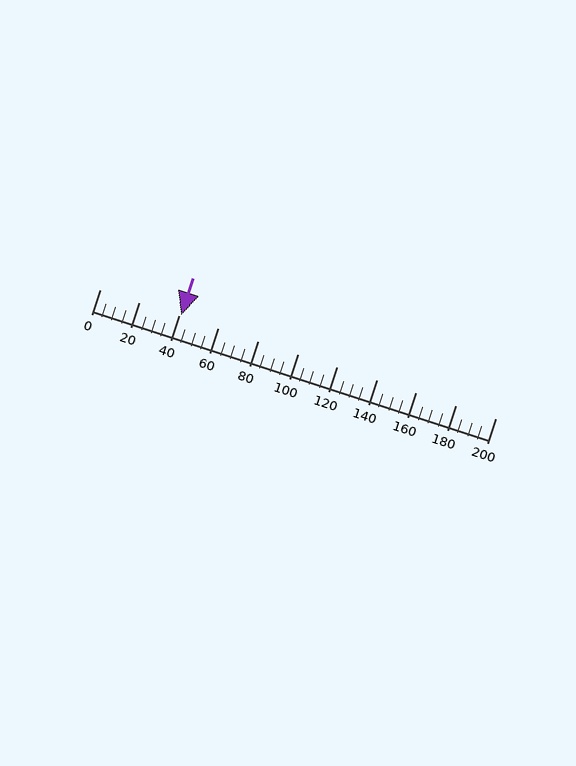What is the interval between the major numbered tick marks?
The major tick marks are spaced 20 units apart.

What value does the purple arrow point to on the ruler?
The purple arrow points to approximately 41.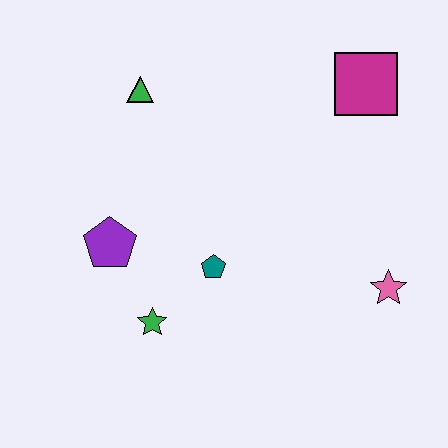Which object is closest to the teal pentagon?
The green star is closest to the teal pentagon.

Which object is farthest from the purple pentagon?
The magenta square is farthest from the purple pentagon.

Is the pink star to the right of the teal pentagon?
Yes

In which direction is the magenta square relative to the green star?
The magenta square is above the green star.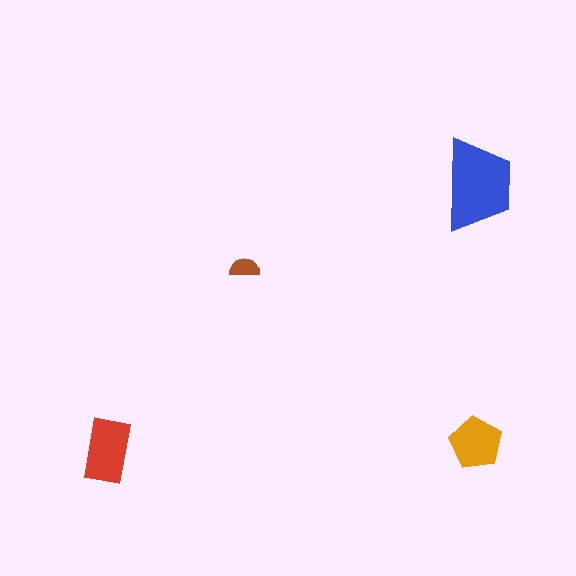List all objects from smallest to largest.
The brown semicircle, the orange pentagon, the red rectangle, the blue trapezoid.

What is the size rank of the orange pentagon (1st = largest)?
3rd.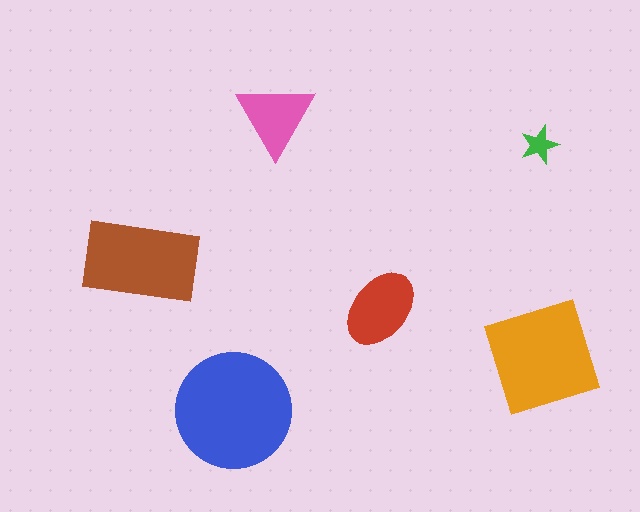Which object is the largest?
The blue circle.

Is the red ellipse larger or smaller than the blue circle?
Smaller.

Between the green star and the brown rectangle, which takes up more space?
The brown rectangle.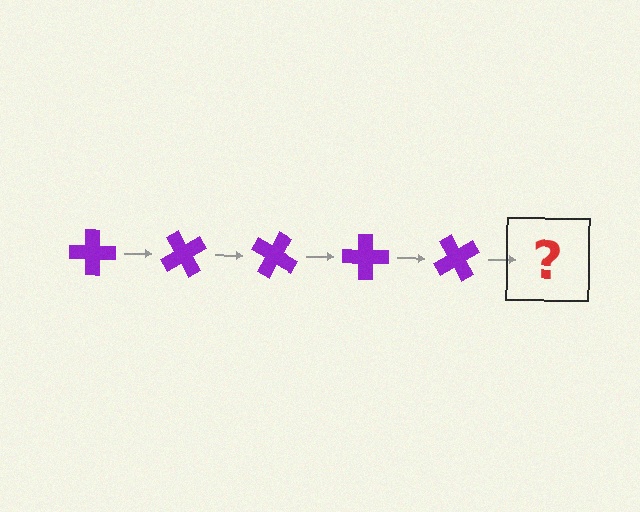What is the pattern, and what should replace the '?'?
The pattern is that the cross rotates 60 degrees each step. The '?' should be a purple cross rotated 300 degrees.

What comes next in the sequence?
The next element should be a purple cross rotated 300 degrees.